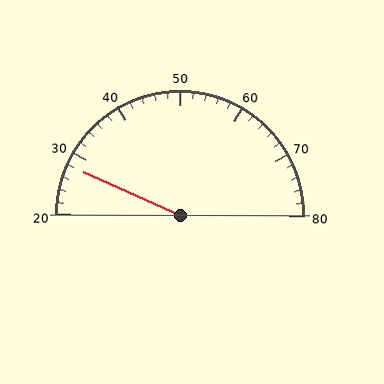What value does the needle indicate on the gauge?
The needle indicates approximately 28.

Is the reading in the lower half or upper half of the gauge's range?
The reading is in the lower half of the range (20 to 80).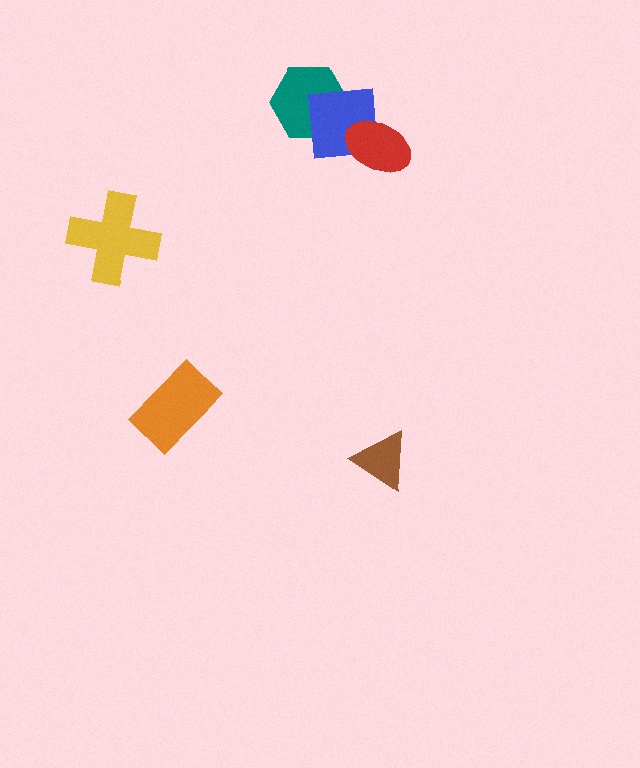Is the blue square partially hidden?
Yes, it is partially covered by another shape.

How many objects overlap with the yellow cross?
0 objects overlap with the yellow cross.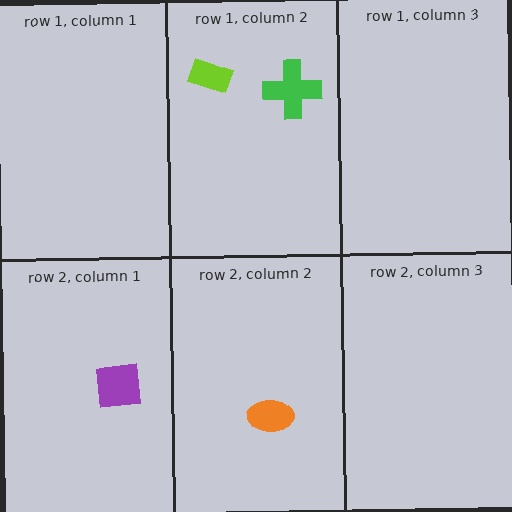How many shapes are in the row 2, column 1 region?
1.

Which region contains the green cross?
The row 1, column 2 region.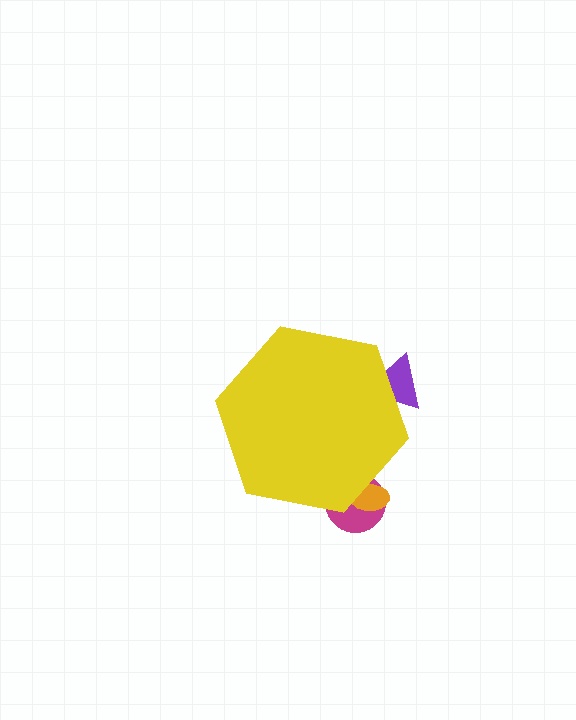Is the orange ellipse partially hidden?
Yes, the orange ellipse is partially hidden behind the yellow hexagon.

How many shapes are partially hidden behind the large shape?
3 shapes are partially hidden.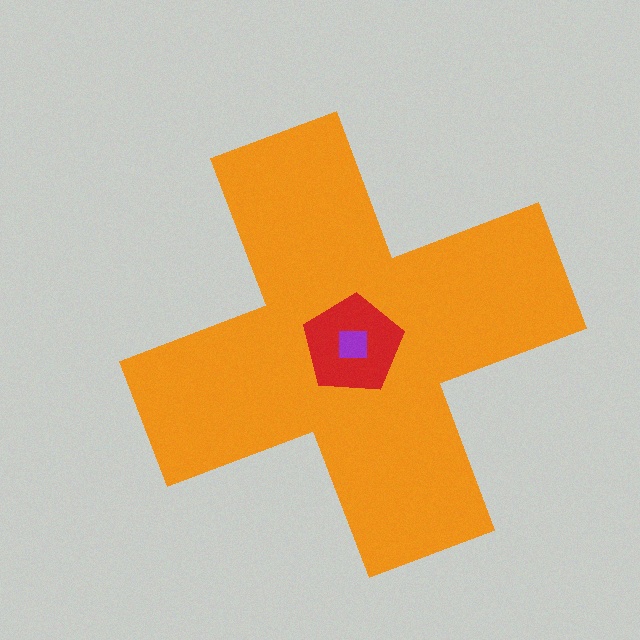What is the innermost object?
The purple square.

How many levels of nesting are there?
3.